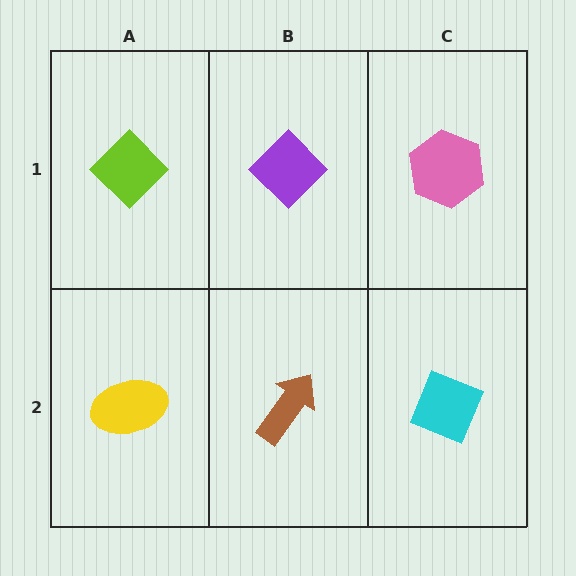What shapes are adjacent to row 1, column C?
A cyan diamond (row 2, column C), a purple diamond (row 1, column B).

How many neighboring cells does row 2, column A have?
2.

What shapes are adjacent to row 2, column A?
A lime diamond (row 1, column A), a brown arrow (row 2, column B).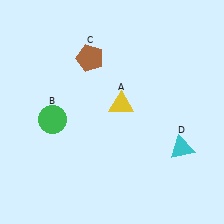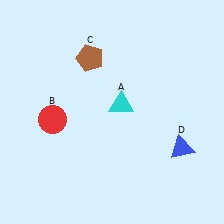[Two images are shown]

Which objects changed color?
A changed from yellow to cyan. B changed from green to red. D changed from cyan to blue.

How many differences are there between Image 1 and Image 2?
There are 3 differences between the two images.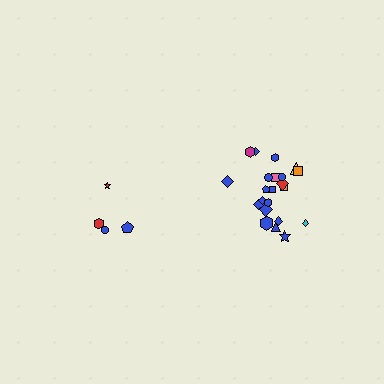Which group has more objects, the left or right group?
The right group.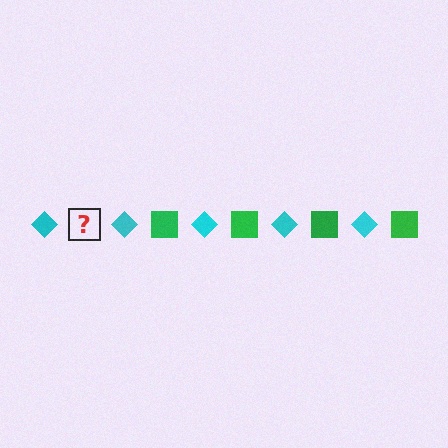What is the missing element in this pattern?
The missing element is a green square.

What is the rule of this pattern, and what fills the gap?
The rule is that the pattern alternates between cyan diamond and green square. The gap should be filled with a green square.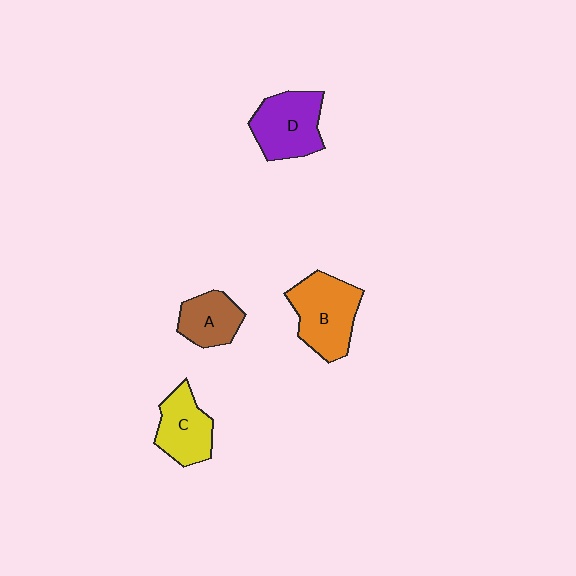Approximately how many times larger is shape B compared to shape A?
Approximately 1.6 times.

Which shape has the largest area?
Shape B (orange).